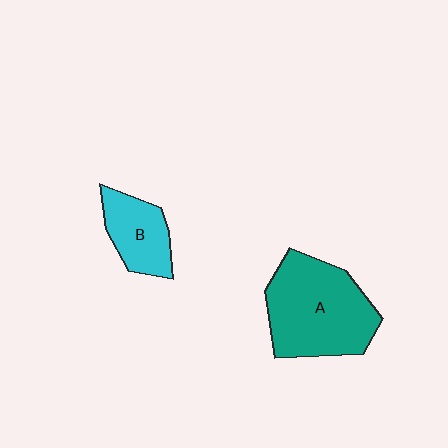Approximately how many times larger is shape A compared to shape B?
Approximately 2.1 times.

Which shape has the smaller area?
Shape B (cyan).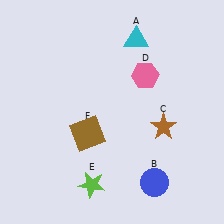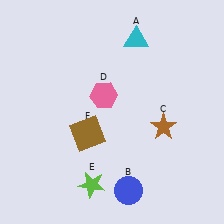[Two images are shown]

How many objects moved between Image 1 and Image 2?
2 objects moved between the two images.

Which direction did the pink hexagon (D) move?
The pink hexagon (D) moved left.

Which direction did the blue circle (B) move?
The blue circle (B) moved left.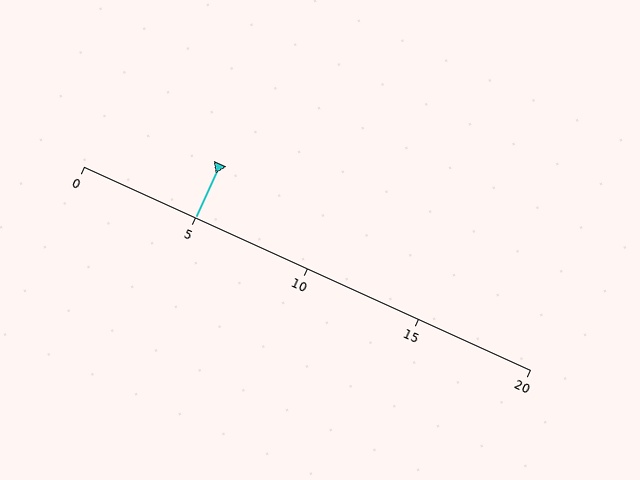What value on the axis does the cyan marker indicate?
The marker indicates approximately 5.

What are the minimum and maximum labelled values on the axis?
The axis runs from 0 to 20.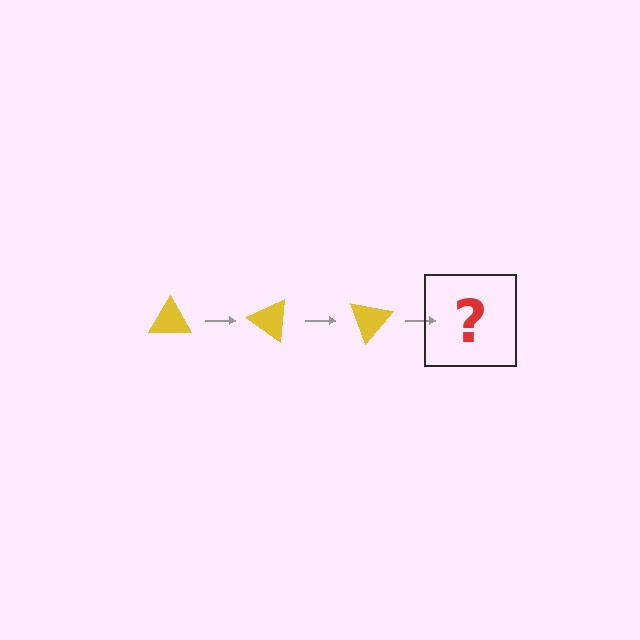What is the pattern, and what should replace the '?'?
The pattern is that the triangle rotates 35 degrees each step. The '?' should be a yellow triangle rotated 105 degrees.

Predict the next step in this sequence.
The next step is a yellow triangle rotated 105 degrees.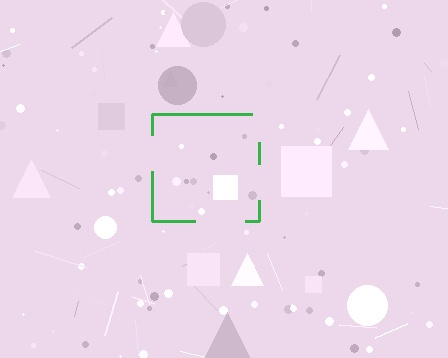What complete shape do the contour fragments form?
The contour fragments form a square.